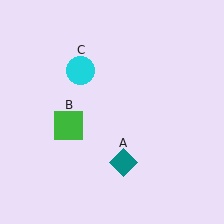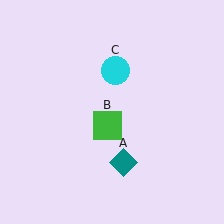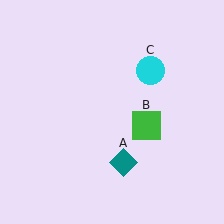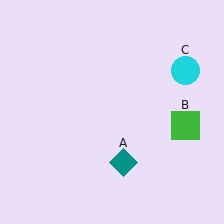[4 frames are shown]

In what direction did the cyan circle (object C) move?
The cyan circle (object C) moved right.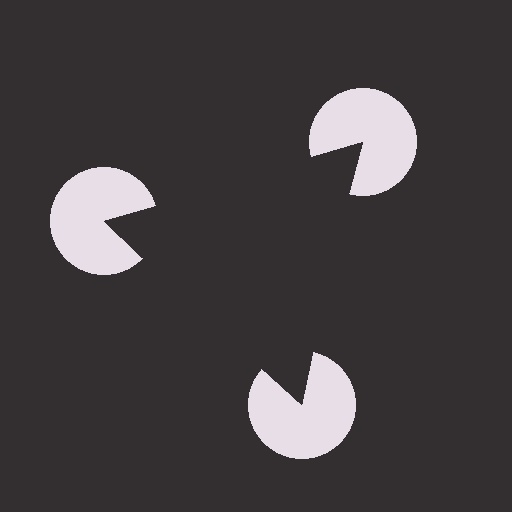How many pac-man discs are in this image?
There are 3 — one at each vertex of the illusory triangle.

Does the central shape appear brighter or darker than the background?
It typically appears slightly darker than the background, even though no actual brightness change is drawn.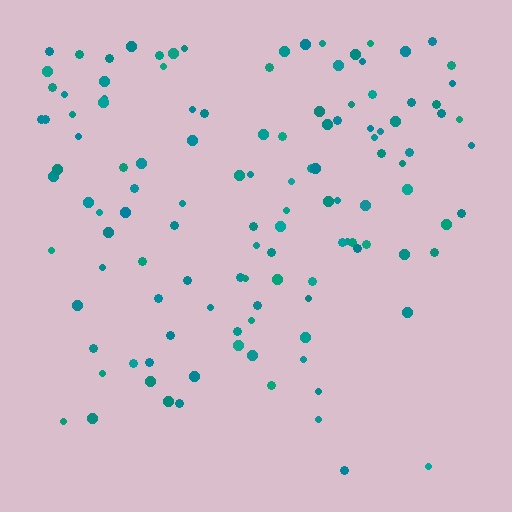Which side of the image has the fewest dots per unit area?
The bottom.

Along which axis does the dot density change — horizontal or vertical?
Vertical.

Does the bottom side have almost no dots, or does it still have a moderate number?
Still a moderate number, just noticeably fewer than the top.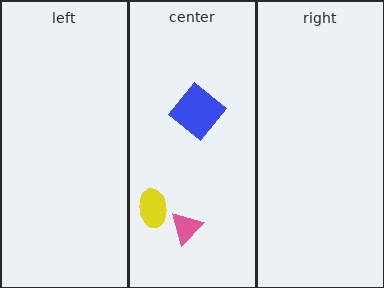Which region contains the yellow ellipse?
The center region.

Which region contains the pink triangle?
The center region.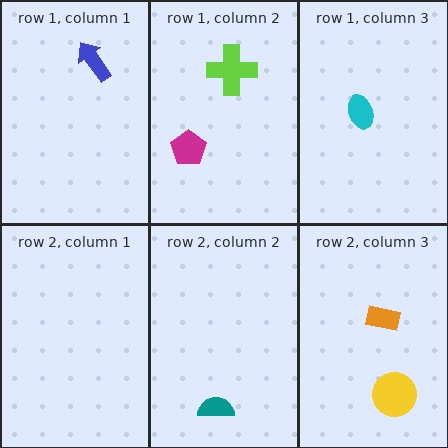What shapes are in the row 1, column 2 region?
The magenta pentagon, the lime cross.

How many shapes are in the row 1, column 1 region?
1.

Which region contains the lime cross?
The row 1, column 2 region.